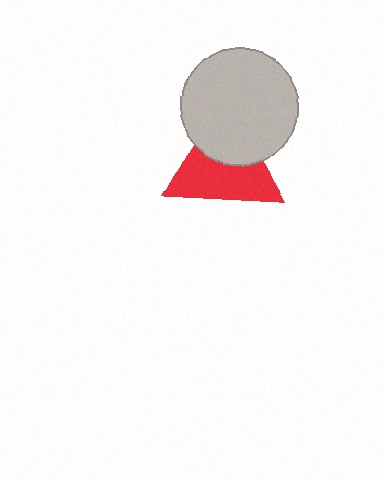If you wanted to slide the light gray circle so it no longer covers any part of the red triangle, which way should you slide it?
Slide it up — that is the most direct way to separate the two shapes.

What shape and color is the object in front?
The object in front is a light gray circle.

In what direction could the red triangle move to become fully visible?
The red triangle could move down. That would shift it out from behind the light gray circle entirely.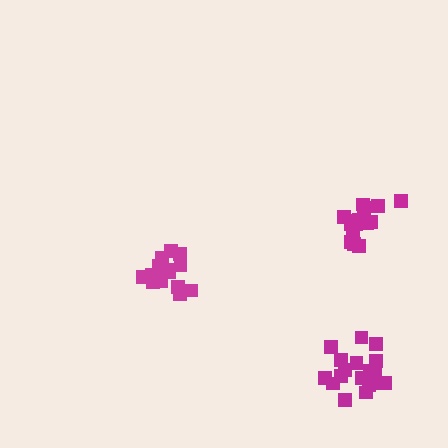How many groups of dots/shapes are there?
There are 3 groups.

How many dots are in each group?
Group 1: 15 dots, Group 2: 15 dots, Group 3: 19 dots (49 total).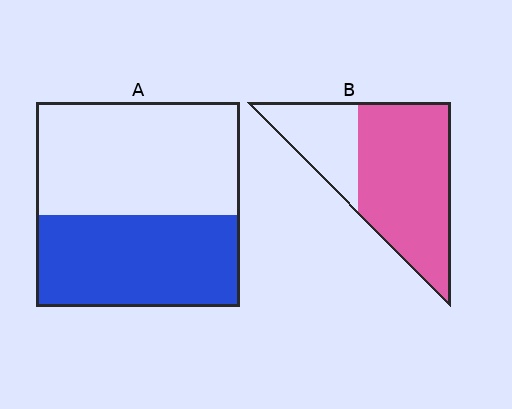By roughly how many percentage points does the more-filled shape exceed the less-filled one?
By roughly 25 percentage points (B over A).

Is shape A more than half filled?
No.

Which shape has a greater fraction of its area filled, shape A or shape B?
Shape B.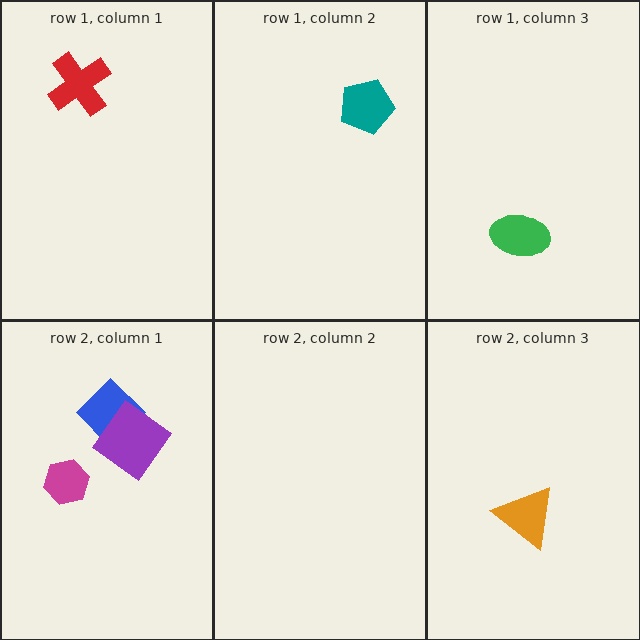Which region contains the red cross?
The row 1, column 1 region.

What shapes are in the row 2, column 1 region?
The blue diamond, the magenta hexagon, the purple diamond.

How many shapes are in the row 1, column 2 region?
1.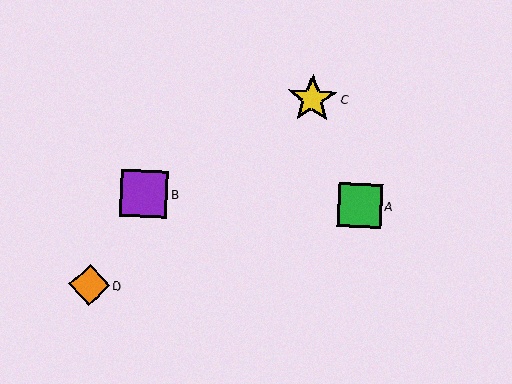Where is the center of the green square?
The center of the green square is at (360, 206).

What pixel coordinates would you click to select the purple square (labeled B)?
Click at (144, 194) to select the purple square B.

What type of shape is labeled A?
Shape A is a green square.